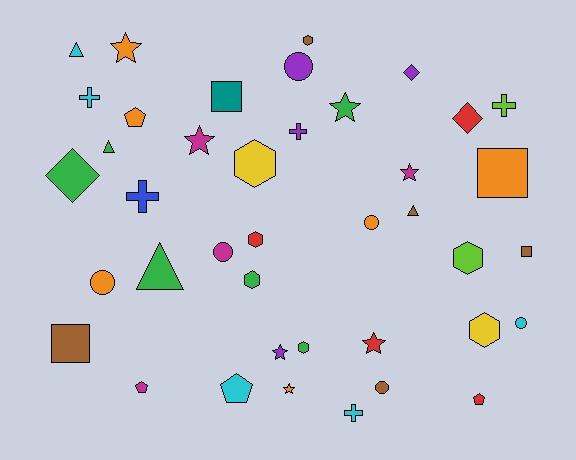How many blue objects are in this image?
There is 1 blue object.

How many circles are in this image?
There are 6 circles.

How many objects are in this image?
There are 40 objects.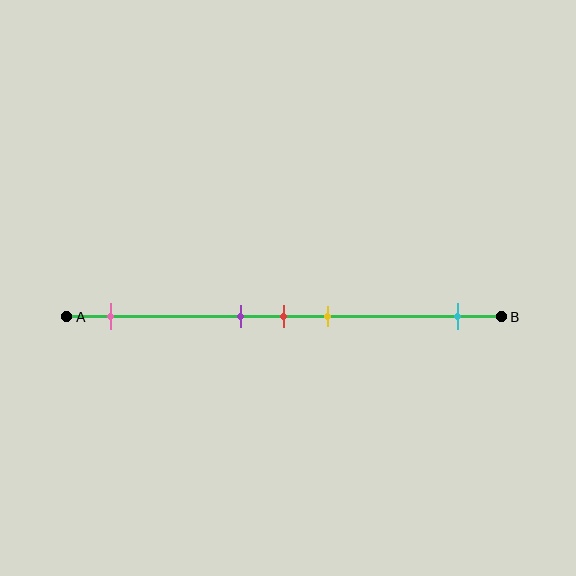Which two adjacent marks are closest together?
The purple and red marks are the closest adjacent pair.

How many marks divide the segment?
There are 5 marks dividing the segment.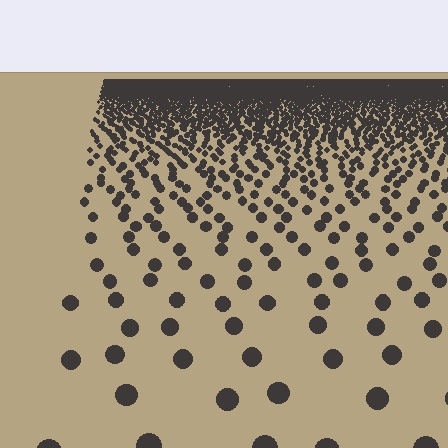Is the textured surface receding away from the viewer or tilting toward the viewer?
The surface is receding away from the viewer. Texture elements get smaller and denser toward the top.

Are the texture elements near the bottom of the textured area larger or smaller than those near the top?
Larger. Near the bottom, elements are closer to the viewer and appear at a bigger on-screen size.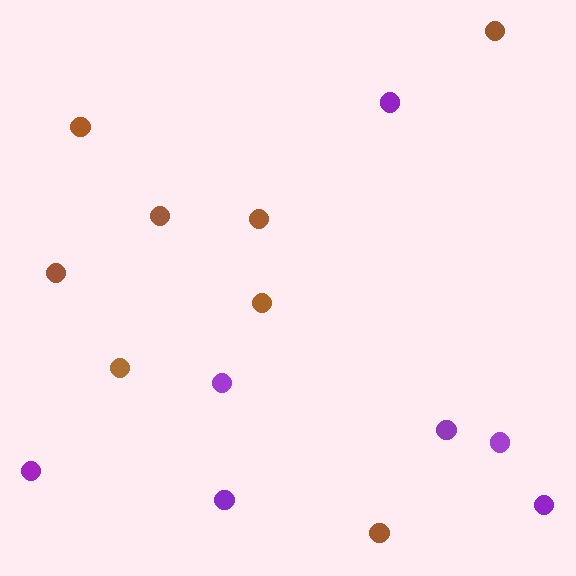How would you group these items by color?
There are 2 groups: one group of purple circles (7) and one group of brown circles (8).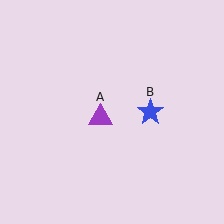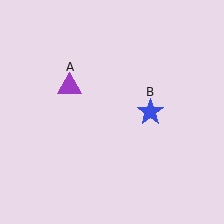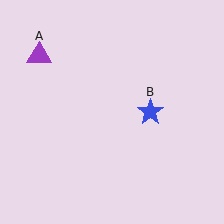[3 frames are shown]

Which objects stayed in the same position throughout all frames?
Blue star (object B) remained stationary.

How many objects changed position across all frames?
1 object changed position: purple triangle (object A).